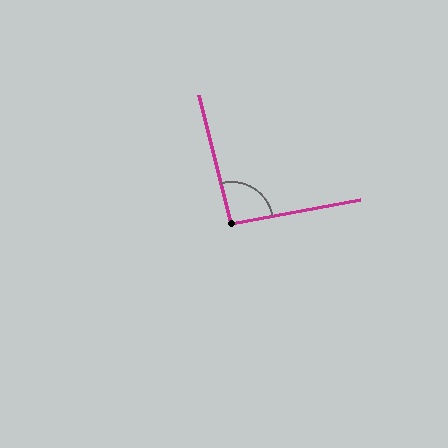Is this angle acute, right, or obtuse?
It is approximately a right angle.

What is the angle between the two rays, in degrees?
Approximately 94 degrees.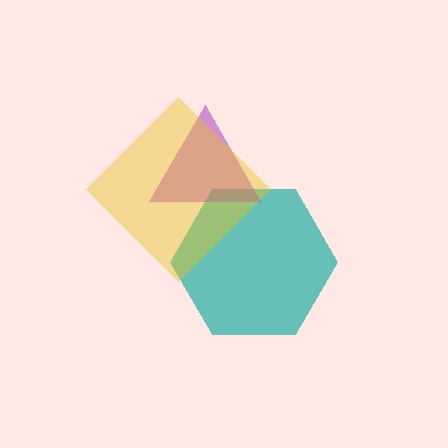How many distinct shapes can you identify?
There are 3 distinct shapes: a teal hexagon, a purple triangle, a yellow diamond.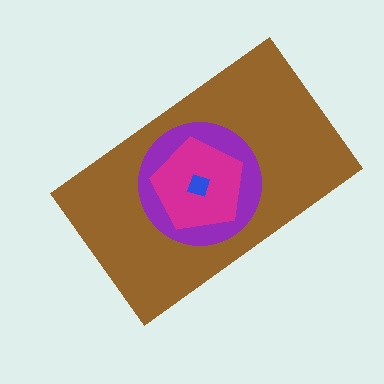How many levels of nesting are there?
4.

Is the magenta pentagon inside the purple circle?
Yes.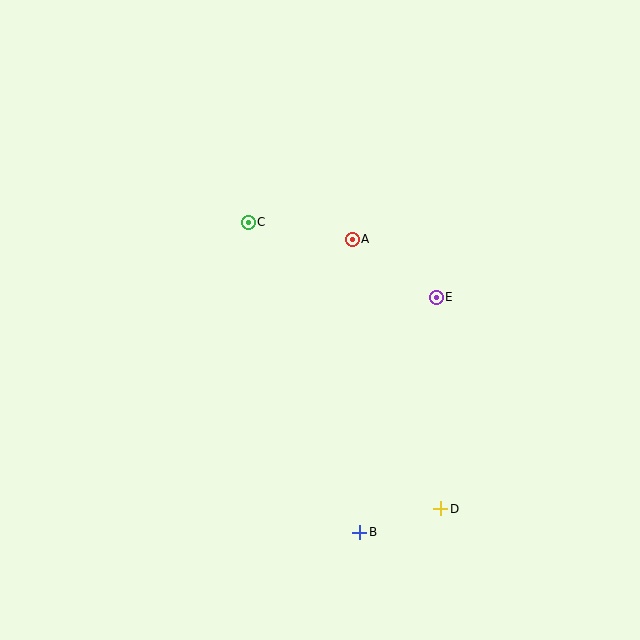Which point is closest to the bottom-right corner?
Point D is closest to the bottom-right corner.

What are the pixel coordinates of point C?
Point C is at (248, 222).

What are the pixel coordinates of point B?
Point B is at (360, 532).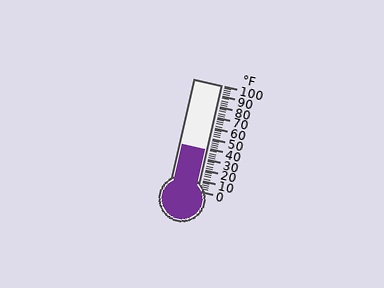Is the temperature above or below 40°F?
The temperature is below 40°F.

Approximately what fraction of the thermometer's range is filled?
The thermometer is filled to approximately 40% of its range.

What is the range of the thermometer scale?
The thermometer scale ranges from 0°F to 100°F.